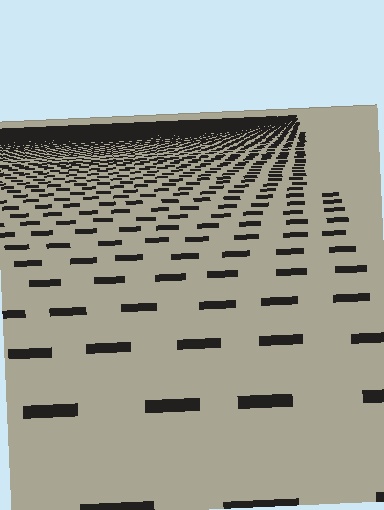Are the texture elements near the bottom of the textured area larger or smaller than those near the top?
Larger. Near the bottom, elements are closer to the viewer and appear at a bigger on-screen size.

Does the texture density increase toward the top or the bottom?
Density increases toward the top.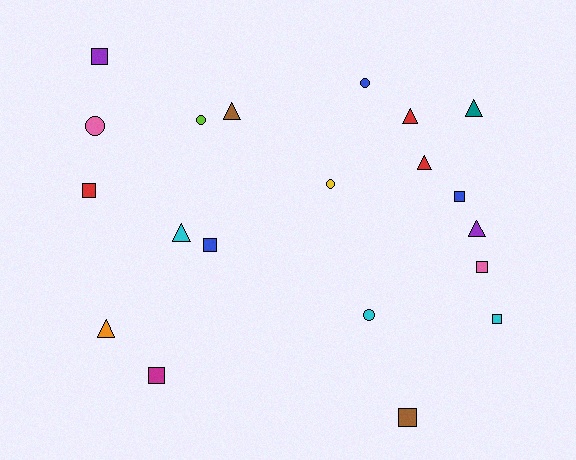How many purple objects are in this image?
There are 2 purple objects.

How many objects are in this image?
There are 20 objects.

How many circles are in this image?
There are 5 circles.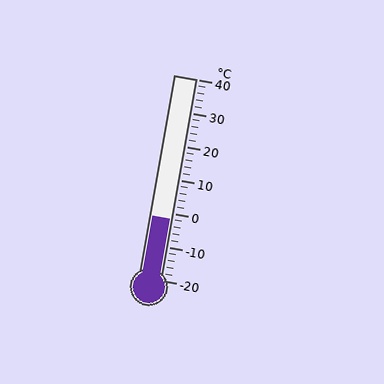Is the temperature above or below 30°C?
The temperature is below 30°C.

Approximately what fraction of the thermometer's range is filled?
The thermometer is filled to approximately 30% of its range.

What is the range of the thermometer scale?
The thermometer scale ranges from -20°C to 40°C.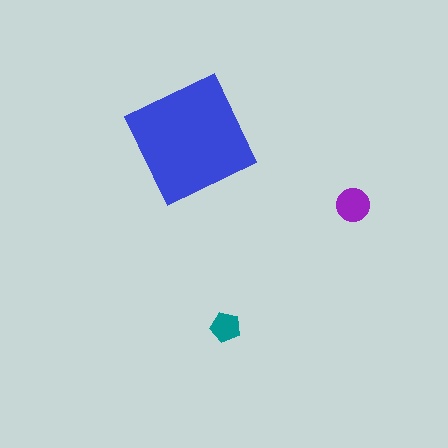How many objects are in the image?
There are 3 objects in the image.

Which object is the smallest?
The teal pentagon.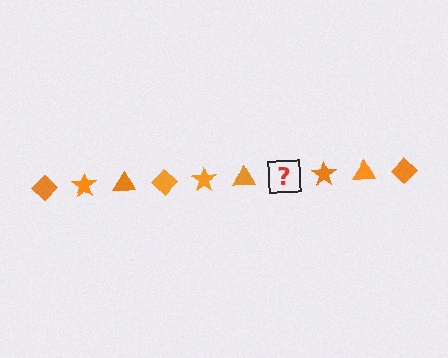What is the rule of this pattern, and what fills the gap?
The rule is that the pattern cycles through diamond, star, triangle shapes in orange. The gap should be filled with an orange diamond.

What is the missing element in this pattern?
The missing element is an orange diamond.